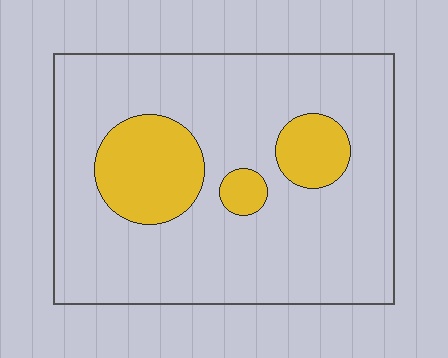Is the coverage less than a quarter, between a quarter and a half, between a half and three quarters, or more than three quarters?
Less than a quarter.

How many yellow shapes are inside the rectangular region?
3.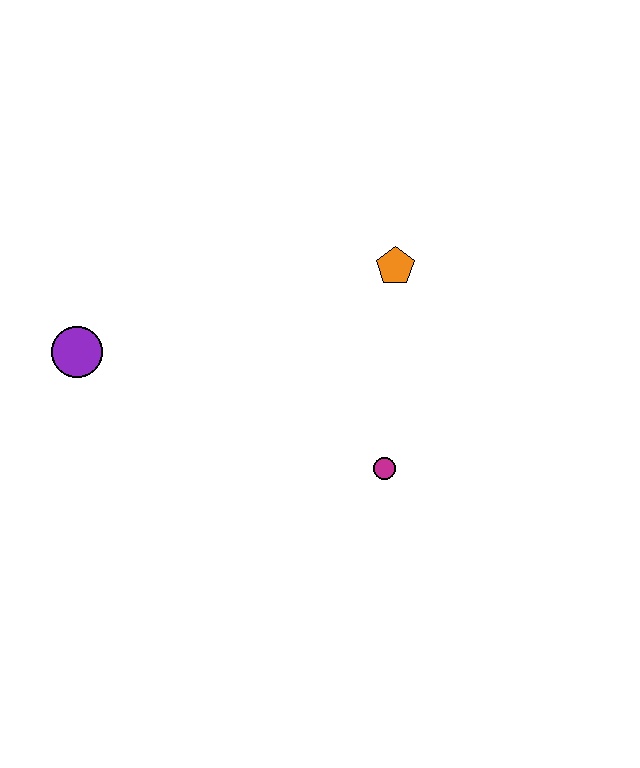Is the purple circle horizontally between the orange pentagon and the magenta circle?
No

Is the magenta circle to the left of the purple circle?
No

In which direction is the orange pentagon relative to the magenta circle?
The orange pentagon is above the magenta circle.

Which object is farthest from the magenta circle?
The purple circle is farthest from the magenta circle.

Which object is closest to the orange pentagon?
The magenta circle is closest to the orange pentagon.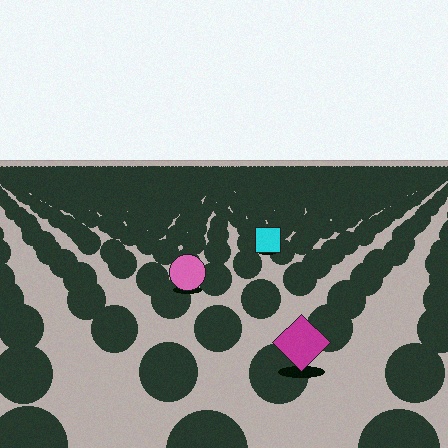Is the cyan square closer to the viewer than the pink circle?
No. The pink circle is closer — you can tell from the texture gradient: the ground texture is coarser near it.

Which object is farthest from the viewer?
The cyan square is farthest from the viewer. It appears smaller and the ground texture around it is denser.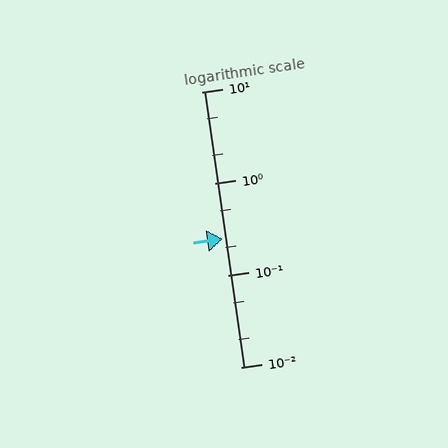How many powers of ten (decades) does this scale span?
The scale spans 3 decades, from 0.01 to 10.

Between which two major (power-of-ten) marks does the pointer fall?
The pointer is between 0.1 and 1.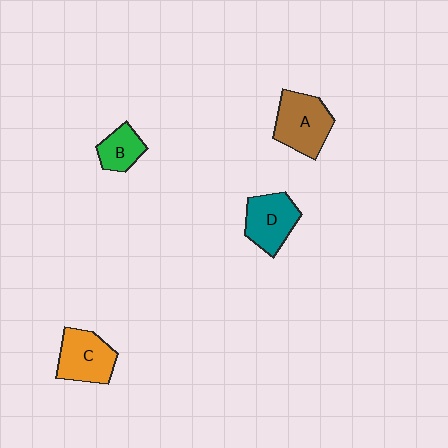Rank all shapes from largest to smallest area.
From largest to smallest: A (brown), C (orange), D (teal), B (green).